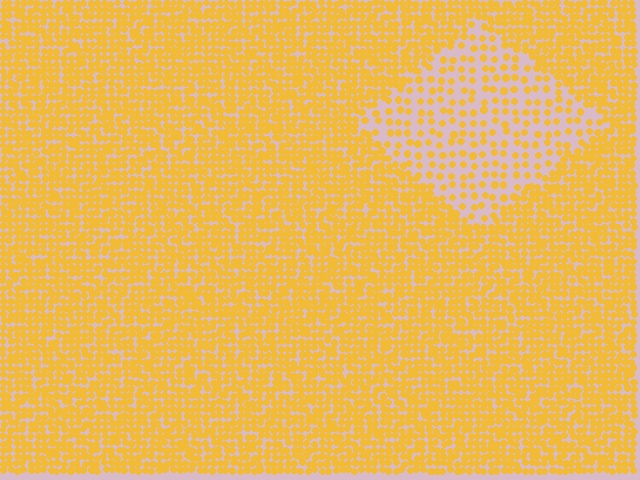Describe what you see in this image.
The image contains small yellow elements arranged at two different densities. A diamond-shaped region is visible where the elements are less densely packed than the surrounding area.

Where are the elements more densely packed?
The elements are more densely packed outside the diamond boundary.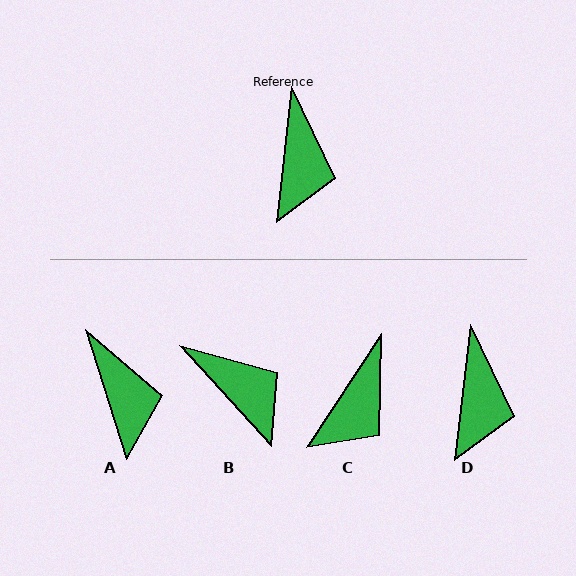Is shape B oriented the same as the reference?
No, it is off by about 49 degrees.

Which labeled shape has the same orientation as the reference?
D.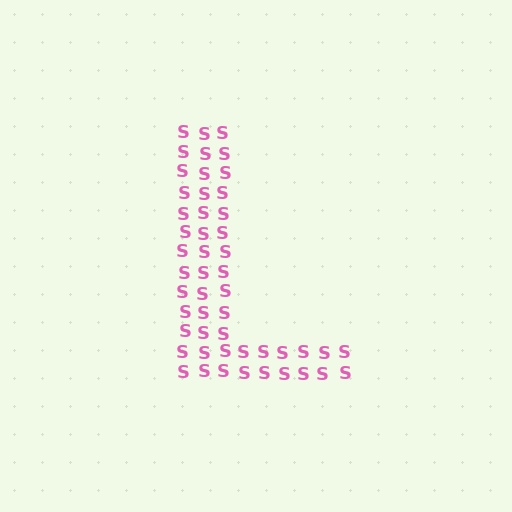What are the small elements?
The small elements are letter S's.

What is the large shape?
The large shape is the letter L.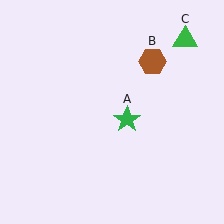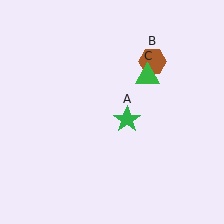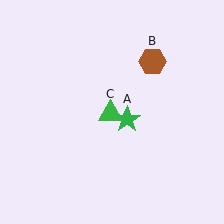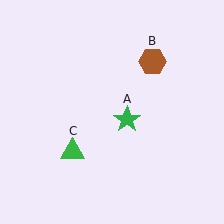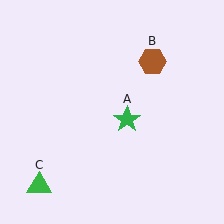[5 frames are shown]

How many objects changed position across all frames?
1 object changed position: green triangle (object C).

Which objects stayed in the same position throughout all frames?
Green star (object A) and brown hexagon (object B) remained stationary.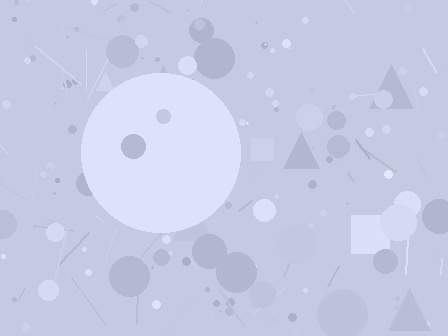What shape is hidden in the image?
A circle is hidden in the image.